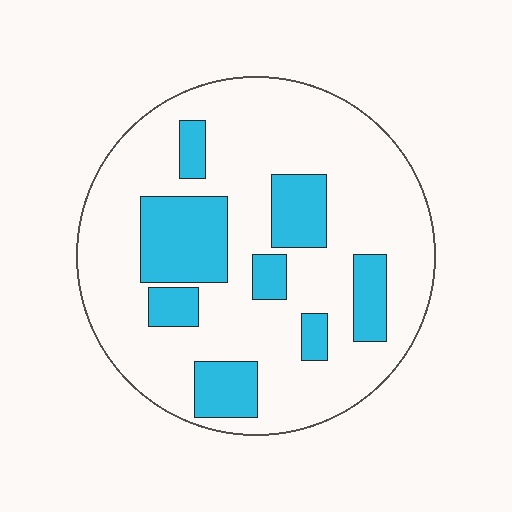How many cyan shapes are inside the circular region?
8.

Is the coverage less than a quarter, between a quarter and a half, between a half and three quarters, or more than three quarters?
Less than a quarter.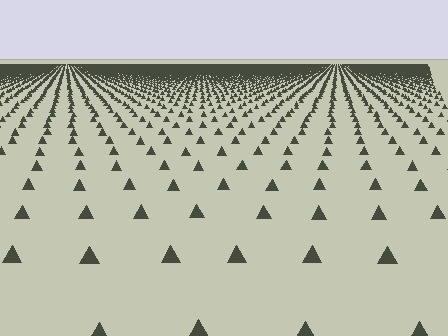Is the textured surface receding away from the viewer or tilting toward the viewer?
The surface is receding away from the viewer. Texture elements get smaller and denser toward the top.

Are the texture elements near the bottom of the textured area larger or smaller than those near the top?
Larger. Near the bottom, elements are closer to the viewer and appear at a bigger on-screen size.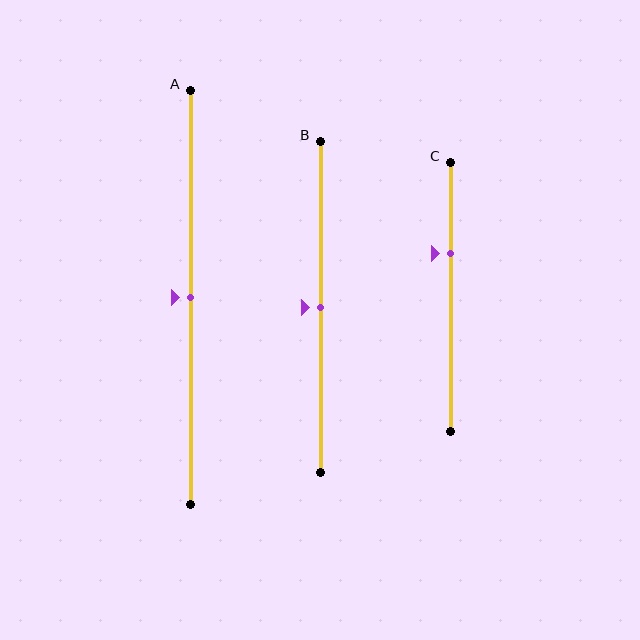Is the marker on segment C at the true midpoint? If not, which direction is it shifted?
No, the marker on segment C is shifted upward by about 16% of the segment length.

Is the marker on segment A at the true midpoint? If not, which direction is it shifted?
Yes, the marker on segment A is at the true midpoint.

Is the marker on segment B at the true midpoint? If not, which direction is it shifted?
Yes, the marker on segment B is at the true midpoint.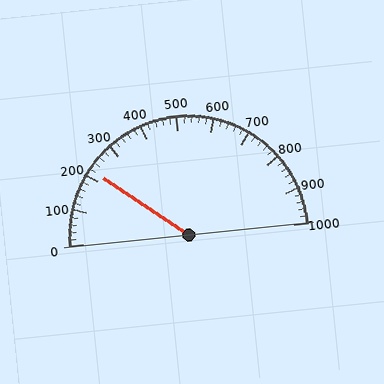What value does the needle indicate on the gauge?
The needle indicates approximately 220.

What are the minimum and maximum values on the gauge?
The gauge ranges from 0 to 1000.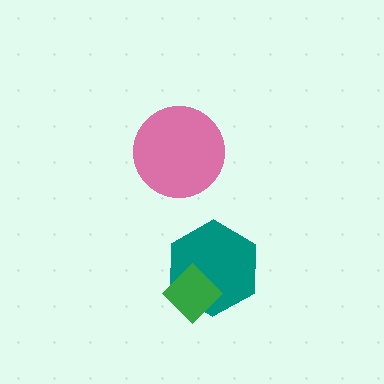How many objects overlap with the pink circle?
0 objects overlap with the pink circle.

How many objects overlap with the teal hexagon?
1 object overlaps with the teal hexagon.